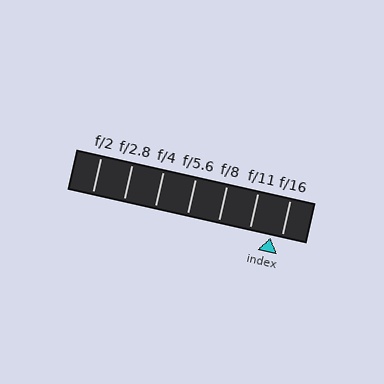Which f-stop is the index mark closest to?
The index mark is closest to f/16.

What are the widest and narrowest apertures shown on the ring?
The widest aperture shown is f/2 and the narrowest is f/16.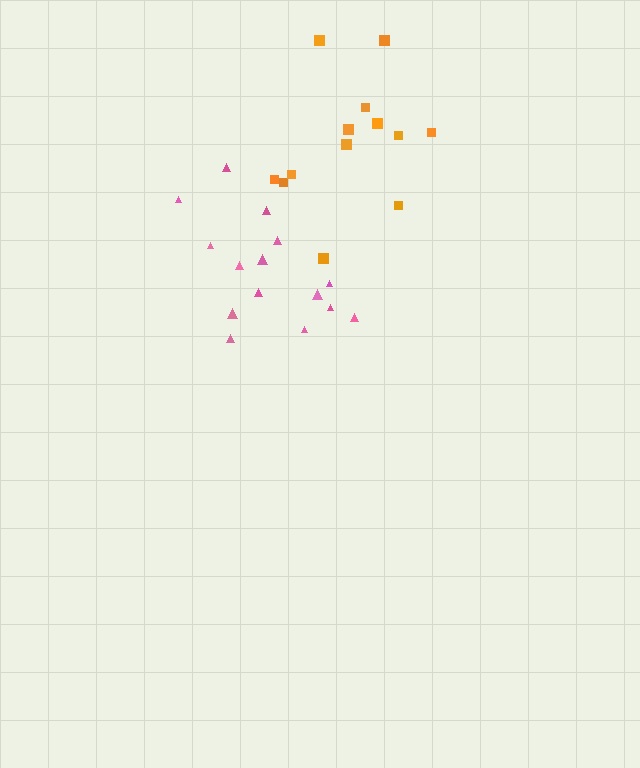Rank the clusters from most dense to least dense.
pink, orange.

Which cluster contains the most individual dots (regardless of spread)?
Pink (15).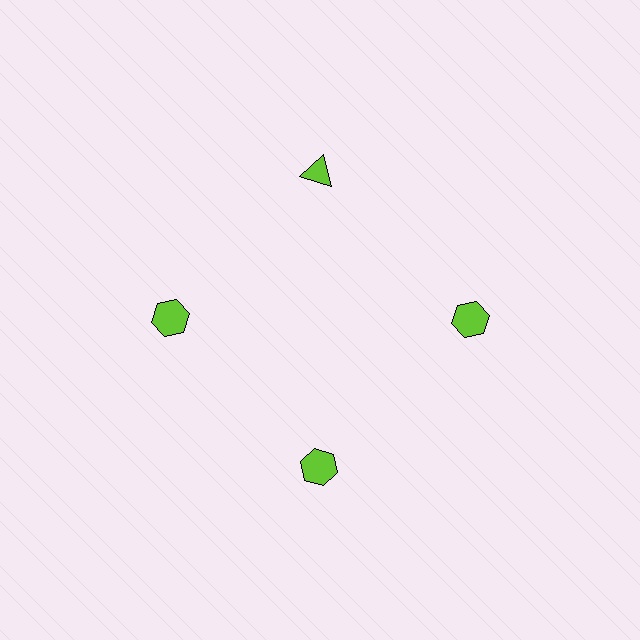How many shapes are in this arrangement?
There are 4 shapes arranged in a ring pattern.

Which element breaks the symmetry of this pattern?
The lime triangle at roughly the 12 o'clock position breaks the symmetry. All other shapes are lime hexagons.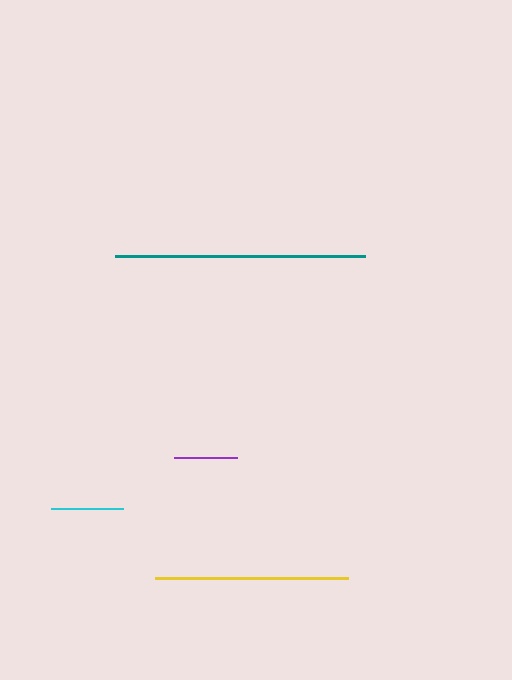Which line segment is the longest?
The teal line is the longest at approximately 251 pixels.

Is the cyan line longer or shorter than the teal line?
The teal line is longer than the cyan line.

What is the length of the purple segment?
The purple segment is approximately 63 pixels long.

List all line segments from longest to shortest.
From longest to shortest: teal, yellow, cyan, purple.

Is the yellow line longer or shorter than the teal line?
The teal line is longer than the yellow line.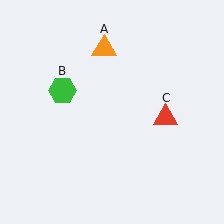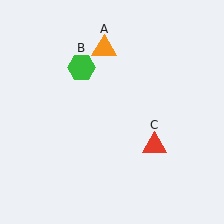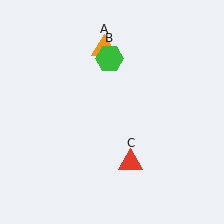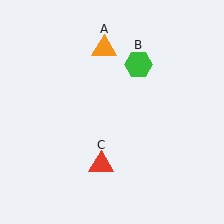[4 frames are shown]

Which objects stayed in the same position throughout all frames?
Orange triangle (object A) remained stationary.